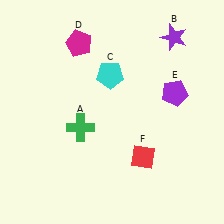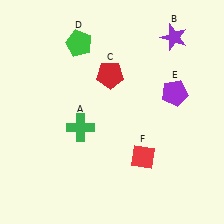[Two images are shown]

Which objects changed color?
C changed from cyan to red. D changed from magenta to green.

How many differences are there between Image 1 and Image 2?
There are 2 differences between the two images.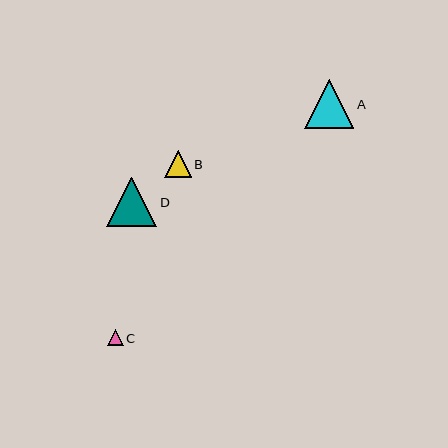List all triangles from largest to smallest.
From largest to smallest: D, A, B, C.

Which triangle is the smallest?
Triangle C is the smallest with a size of approximately 16 pixels.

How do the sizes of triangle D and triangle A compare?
Triangle D and triangle A are approximately the same size.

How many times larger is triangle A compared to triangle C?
Triangle A is approximately 3.2 times the size of triangle C.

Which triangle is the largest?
Triangle D is the largest with a size of approximately 50 pixels.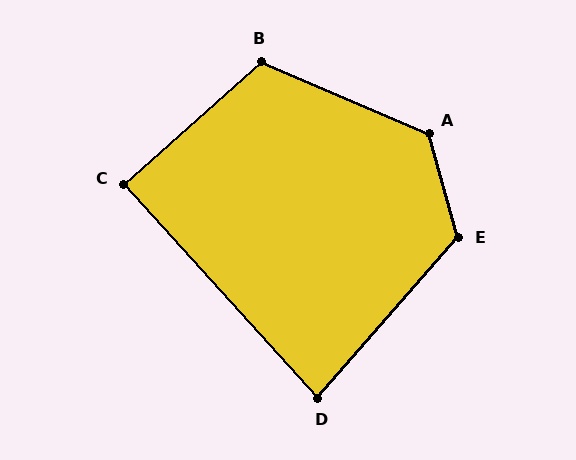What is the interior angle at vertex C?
Approximately 89 degrees (approximately right).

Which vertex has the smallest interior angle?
D, at approximately 83 degrees.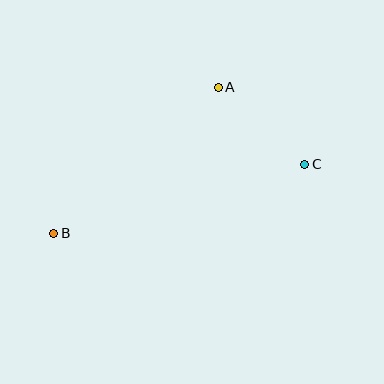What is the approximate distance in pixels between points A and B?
The distance between A and B is approximately 220 pixels.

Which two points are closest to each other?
Points A and C are closest to each other.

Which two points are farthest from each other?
Points B and C are farthest from each other.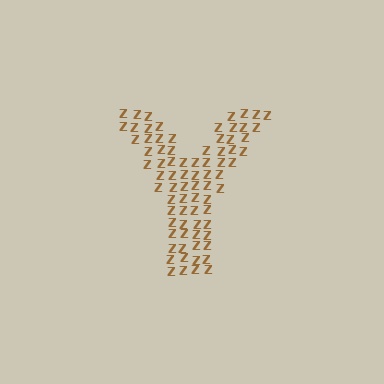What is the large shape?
The large shape is the letter Y.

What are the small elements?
The small elements are letter Z's.